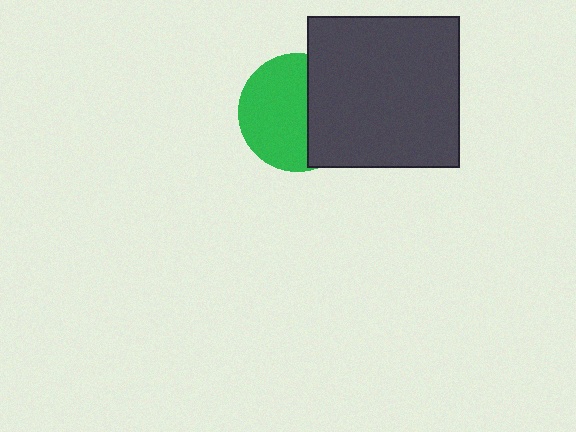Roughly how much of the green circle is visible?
About half of it is visible (roughly 61%).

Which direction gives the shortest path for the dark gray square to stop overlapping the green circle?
Moving right gives the shortest separation.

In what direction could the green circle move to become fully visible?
The green circle could move left. That would shift it out from behind the dark gray square entirely.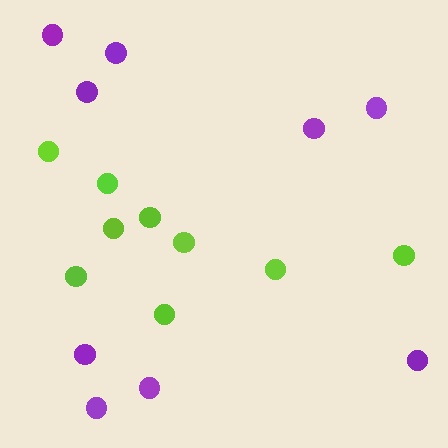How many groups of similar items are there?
There are 2 groups: one group of purple circles (9) and one group of lime circles (9).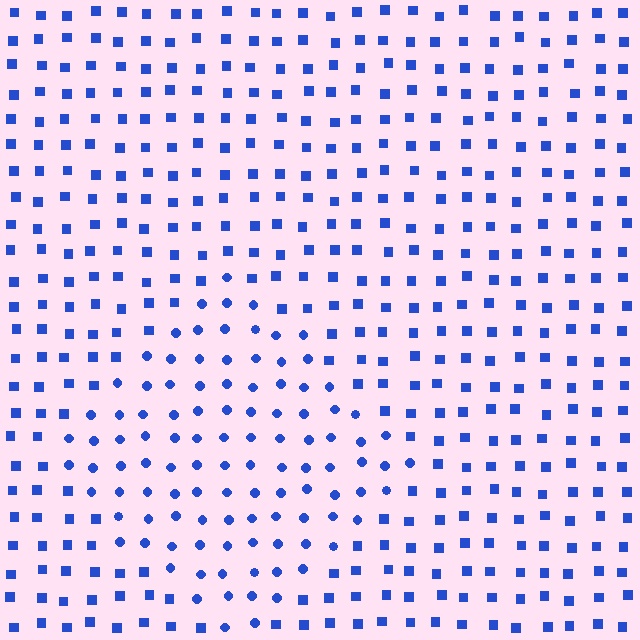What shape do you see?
I see a diamond.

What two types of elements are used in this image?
The image uses circles inside the diamond region and squares outside it.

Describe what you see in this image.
The image is filled with small blue elements arranged in a uniform grid. A diamond-shaped region contains circles, while the surrounding area contains squares. The boundary is defined purely by the change in element shape.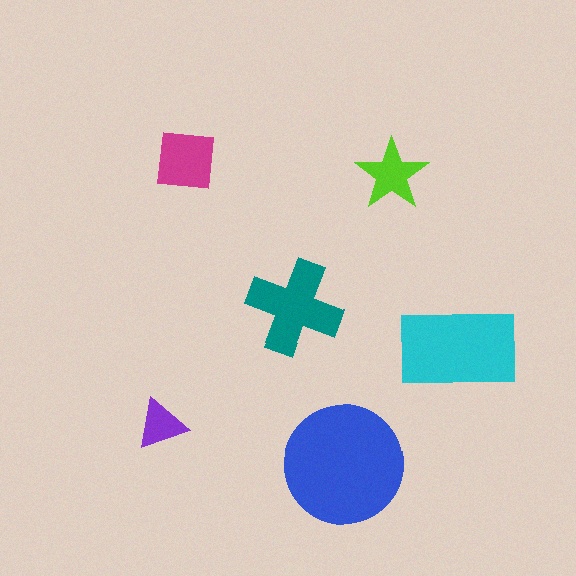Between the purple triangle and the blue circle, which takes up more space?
The blue circle.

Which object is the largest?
The blue circle.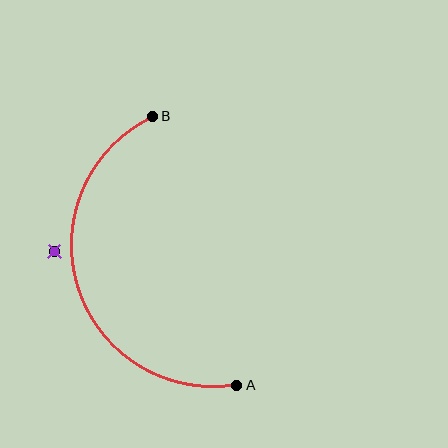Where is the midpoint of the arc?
The arc midpoint is the point on the curve farthest from the straight line joining A and B. It sits to the left of that line.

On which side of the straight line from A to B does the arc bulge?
The arc bulges to the left of the straight line connecting A and B.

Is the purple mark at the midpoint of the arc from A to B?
No — the purple mark does not lie on the arc at all. It sits slightly outside the curve.